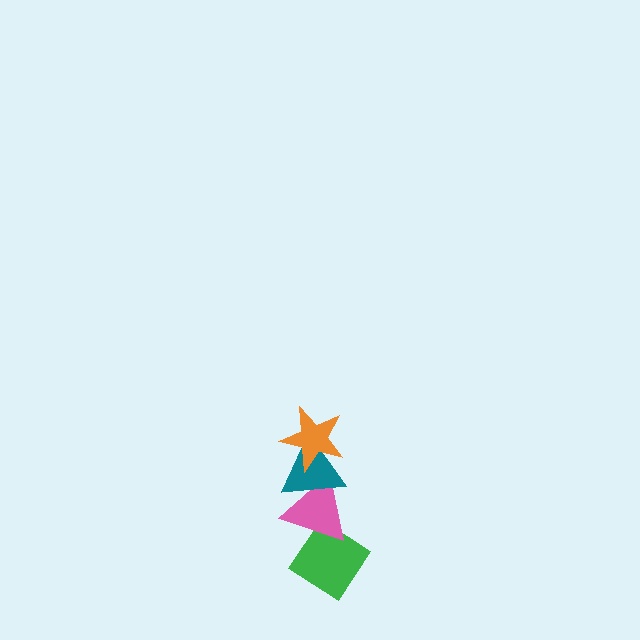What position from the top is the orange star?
The orange star is 1st from the top.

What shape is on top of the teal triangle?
The orange star is on top of the teal triangle.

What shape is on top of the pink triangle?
The teal triangle is on top of the pink triangle.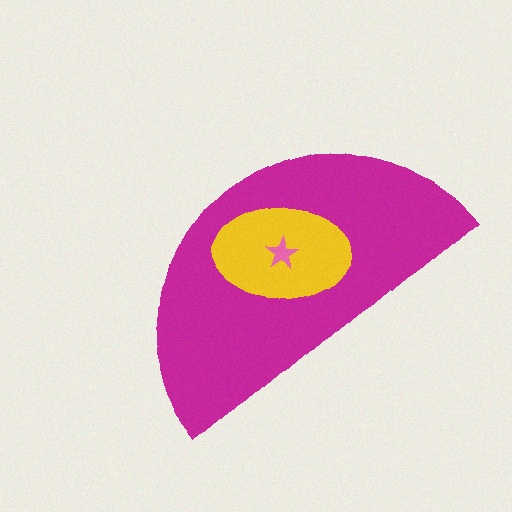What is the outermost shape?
The magenta semicircle.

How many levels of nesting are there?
3.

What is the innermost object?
The pink star.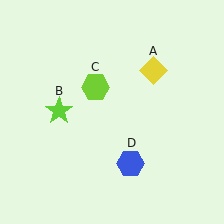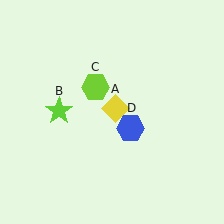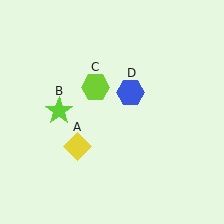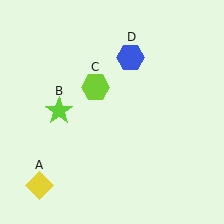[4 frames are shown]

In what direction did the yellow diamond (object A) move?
The yellow diamond (object A) moved down and to the left.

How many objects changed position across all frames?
2 objects changed position: yellow diamond (object A), blue hexagon (object D).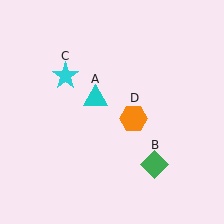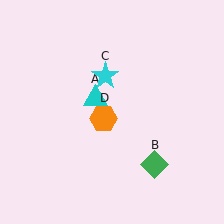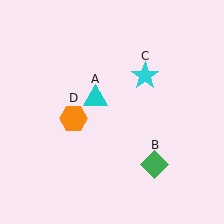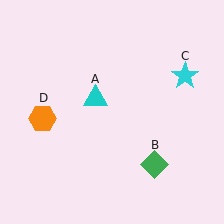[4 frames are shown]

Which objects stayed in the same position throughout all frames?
Cyan triangle (object A) and green diamond (object B) remained stationary.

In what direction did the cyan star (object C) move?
The cyan star (object C) moved right.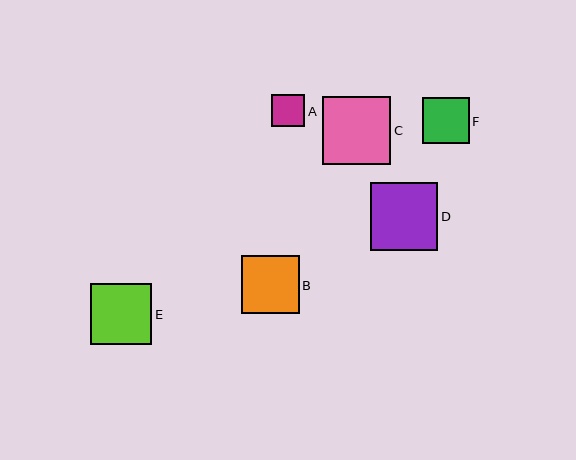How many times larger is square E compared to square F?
Square E is approximately 1.3 times the size of square F.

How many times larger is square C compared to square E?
Square C is approximately 1.1 times the size of square E.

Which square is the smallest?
Square A is the smallest with a size of approximately 33 pixels.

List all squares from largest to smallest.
From largest to smallest: C, D, E, B, F, A.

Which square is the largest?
Square C is the largest with a size of approximately 68 pixels.